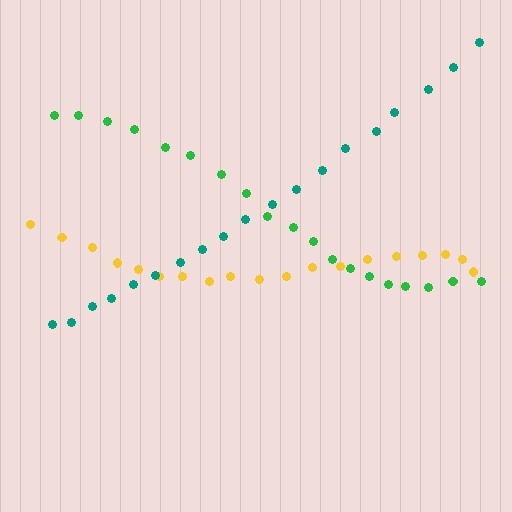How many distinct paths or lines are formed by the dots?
There are 3 distinct paths.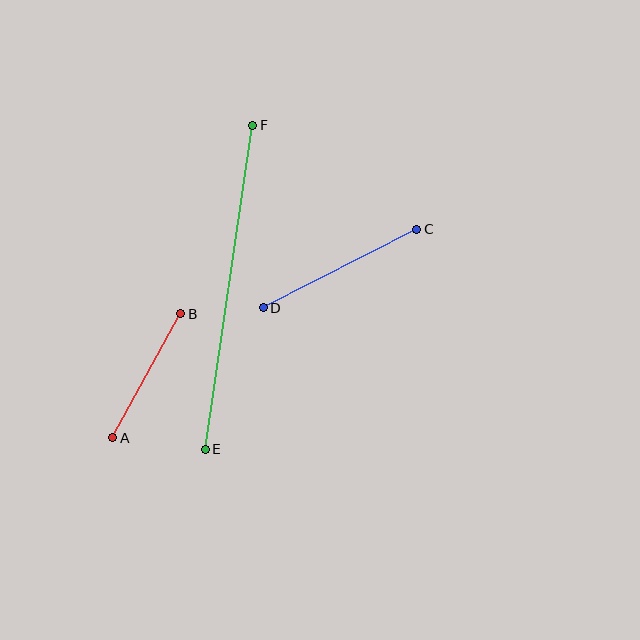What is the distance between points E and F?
The distance is approximately 327 pixels.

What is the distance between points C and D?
The distance is approximately 172 pixels.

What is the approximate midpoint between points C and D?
The midpoint is at approximately (340, 268) pixels.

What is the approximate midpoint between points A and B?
The midpoint is at approximately (147, 376) pixels.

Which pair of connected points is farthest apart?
Points E and F are farthest apart.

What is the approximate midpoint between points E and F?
The midpoint is at approximately (229, 287) pixels.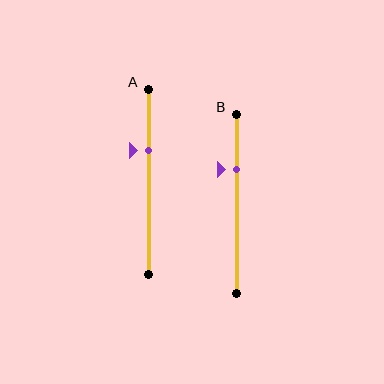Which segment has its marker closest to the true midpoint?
Segment A has its marker closest to the true midpoint.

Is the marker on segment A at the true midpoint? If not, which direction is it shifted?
No, the marker on segment A is shifted upward by about 17% of the segment length.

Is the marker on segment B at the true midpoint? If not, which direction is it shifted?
No, the marker on segment B is shifted upward by about 19% of the segment length.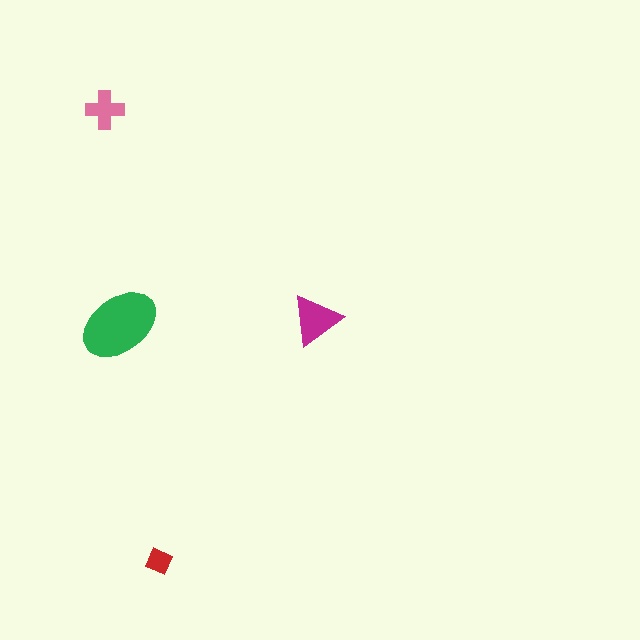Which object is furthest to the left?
The pink cross is leftmost.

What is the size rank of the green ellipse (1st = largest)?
1st.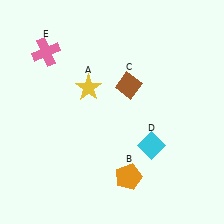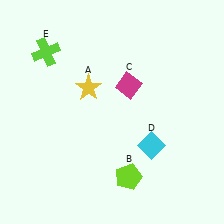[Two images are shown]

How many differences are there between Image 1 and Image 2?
There are 3 differences between the two images.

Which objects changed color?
B changed from orange to lime. C changed from brown to magenta. E changed from pink to lime.